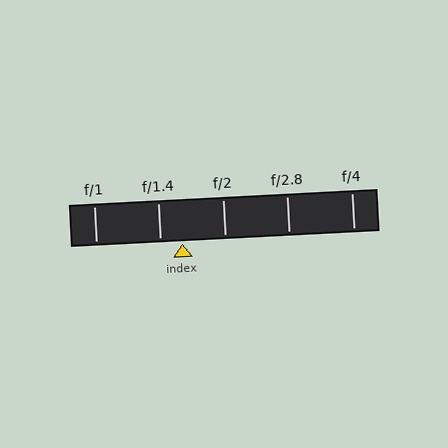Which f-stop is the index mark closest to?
The index mark is closest to f/1.4.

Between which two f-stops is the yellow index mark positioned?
The index mark is between f/1.4 and f/2.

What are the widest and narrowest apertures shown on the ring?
The widest aperture shown is f/1 and the narrowest is f/4.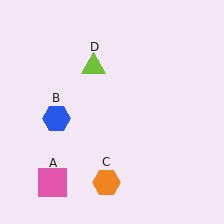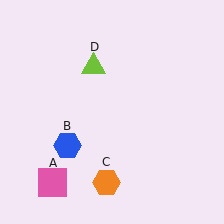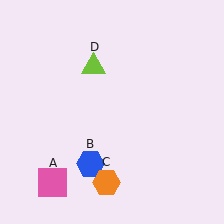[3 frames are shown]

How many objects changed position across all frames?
1 object changed position: blue hexagon (object B).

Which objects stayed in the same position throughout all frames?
Pink square (object A) and orange hexagon (object C) and lime triangle (object D) remained stationary.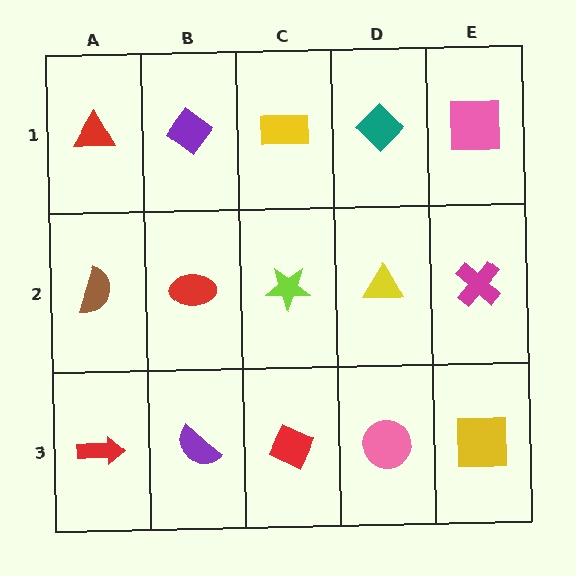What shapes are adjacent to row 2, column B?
A purple diamond (row 1, column B), a purple semicircle (row 3, column B), a brown semicircle (row 2, column A), a lime star (row 2, column C).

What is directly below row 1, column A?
A brown semicircle.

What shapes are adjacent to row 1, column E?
A magenta cross (row 2, column E), a teal diamond (row 1, column D).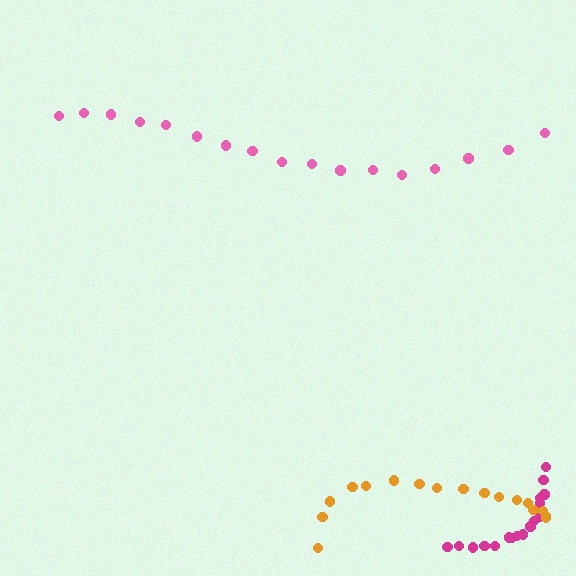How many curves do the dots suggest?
There are 3 distinct paths.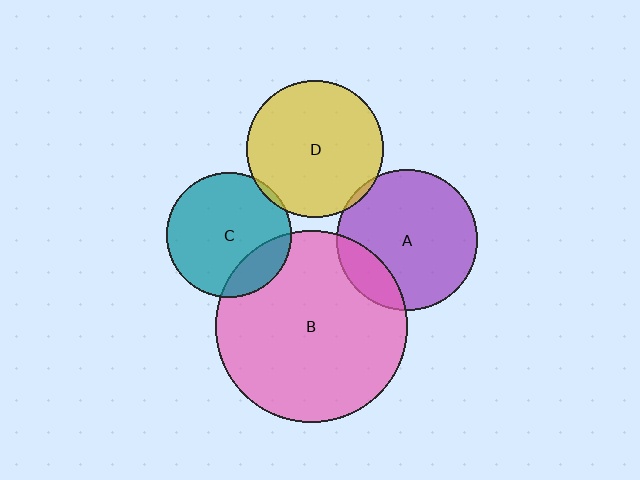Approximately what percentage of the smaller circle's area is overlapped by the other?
Approximately 15%.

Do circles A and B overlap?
Yes.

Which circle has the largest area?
Circle B (pink).